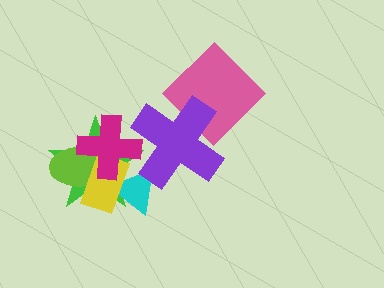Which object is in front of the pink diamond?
The purple cross is in front of the pink diamond.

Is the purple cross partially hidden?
No, no other shape covers it.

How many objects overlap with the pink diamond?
1 object overlaps with the pink diamond.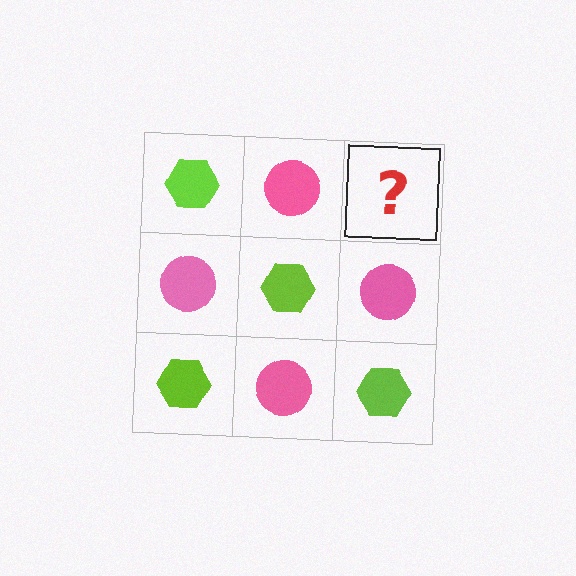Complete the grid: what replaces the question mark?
The question mark should be replaced with a lime hexagon.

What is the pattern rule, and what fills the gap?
The rule is that it alternates lime hexagon and pink circle in a checkerboard pattern. The gap should be filled with a lime hexagon.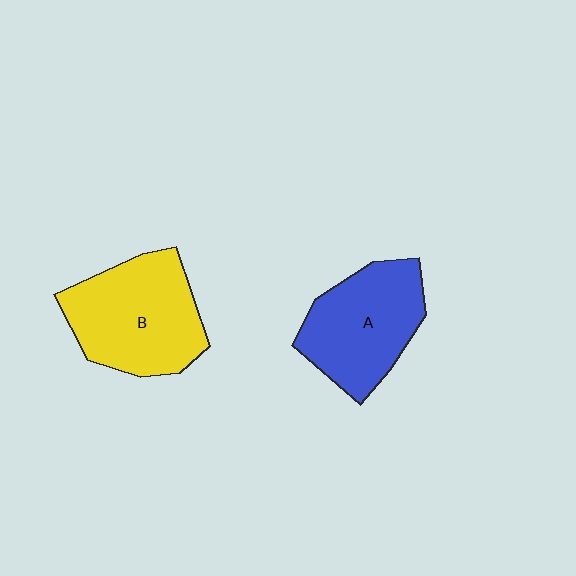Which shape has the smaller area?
Shape A (blue).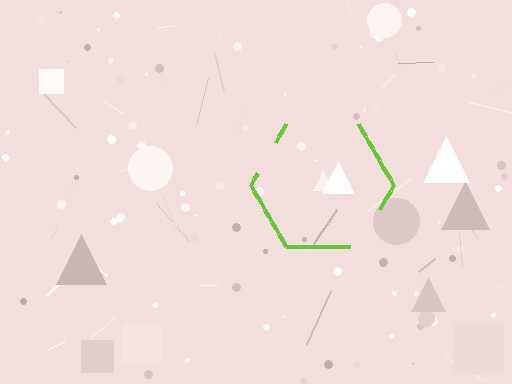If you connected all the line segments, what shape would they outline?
They would outline a hexagon.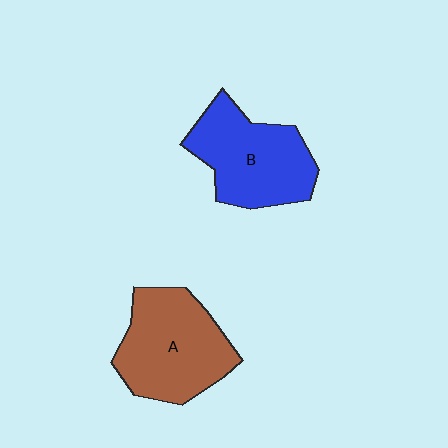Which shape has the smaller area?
Shape B (blue).